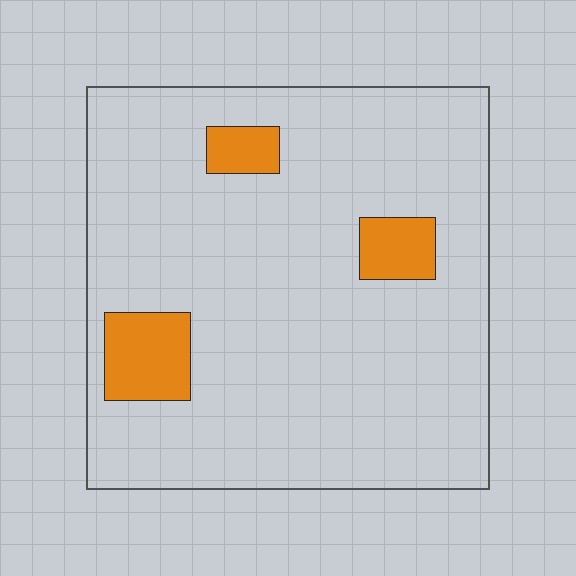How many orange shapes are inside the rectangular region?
3.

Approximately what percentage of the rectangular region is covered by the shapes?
Approximately 10%.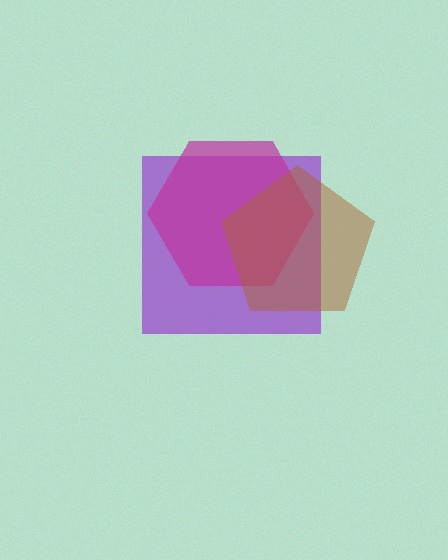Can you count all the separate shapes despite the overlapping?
Yes, there are 3 separate shapes.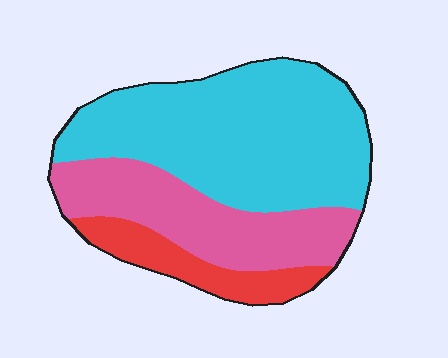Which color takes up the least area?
Red, at roughly 15%.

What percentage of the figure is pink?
Pink covers about 30% of the figure.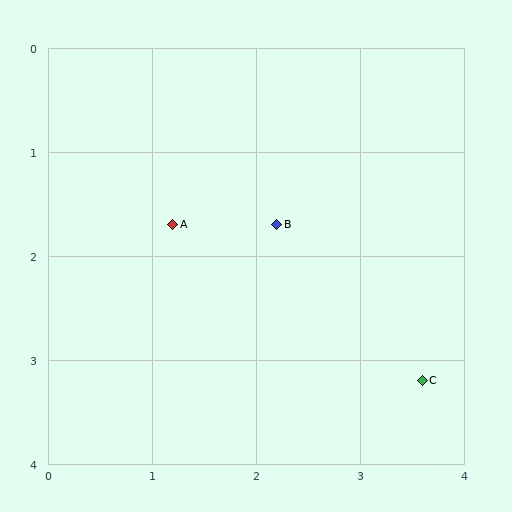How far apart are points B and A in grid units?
Points B and A are about 1.0 grid units apart.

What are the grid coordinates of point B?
Point B is at approximately (2.2, 1.7).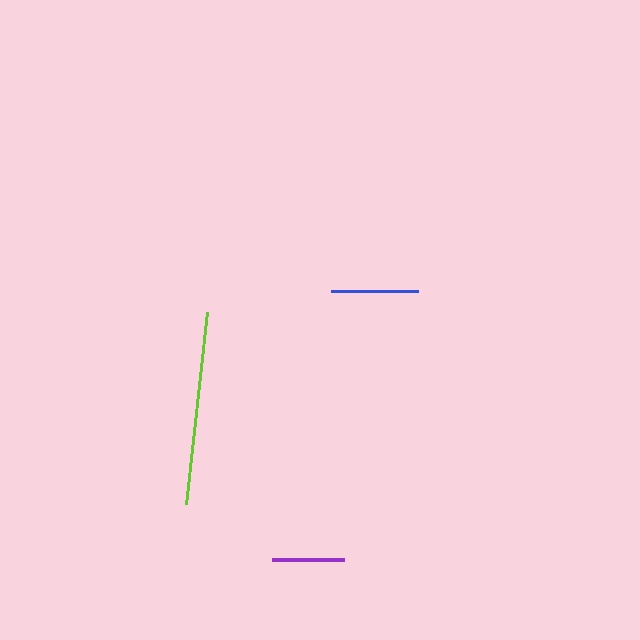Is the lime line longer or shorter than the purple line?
The lime line is longer than the purple line.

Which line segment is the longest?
The lime line is the longest at approximately 193 pixels.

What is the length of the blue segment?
The blue segment is approximately 87 pixels long.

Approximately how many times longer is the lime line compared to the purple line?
The lime line is approximately 2.7 times the length of the purple line.